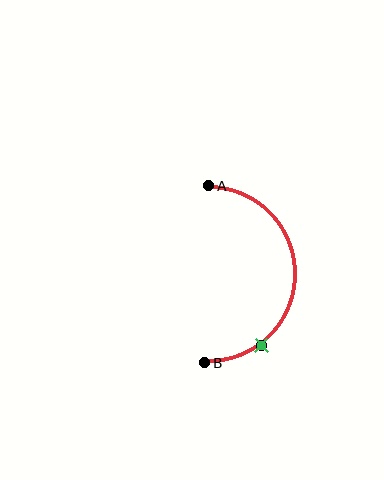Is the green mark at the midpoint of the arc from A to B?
No. The green mark lies on the arc but is closer to endpoint B. The arc midpoint would be at the point on the curve equidistant along the arc from both A and B.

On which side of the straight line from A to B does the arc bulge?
The arc bulges to the right of the straight line connecting A and B.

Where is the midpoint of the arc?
The arc midpoint is the point on the curve farthest from the straight line joining A and B. It sits to the right of that line.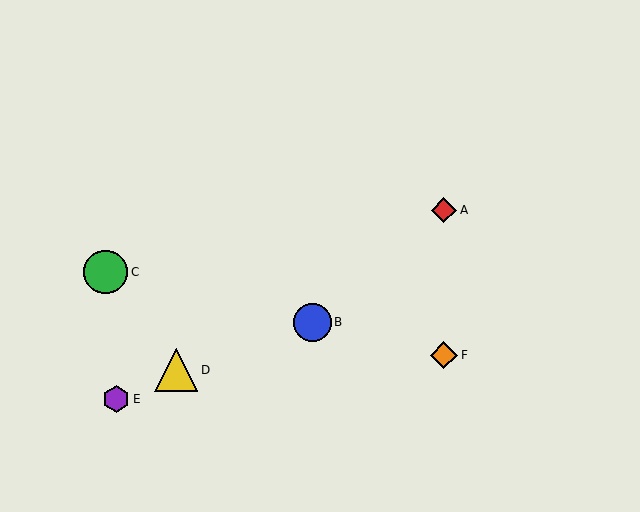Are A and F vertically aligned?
Yes, both are at x≈444.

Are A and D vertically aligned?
No, A is at x≈444 and D is at x≈176.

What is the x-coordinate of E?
Object E is at x≈116.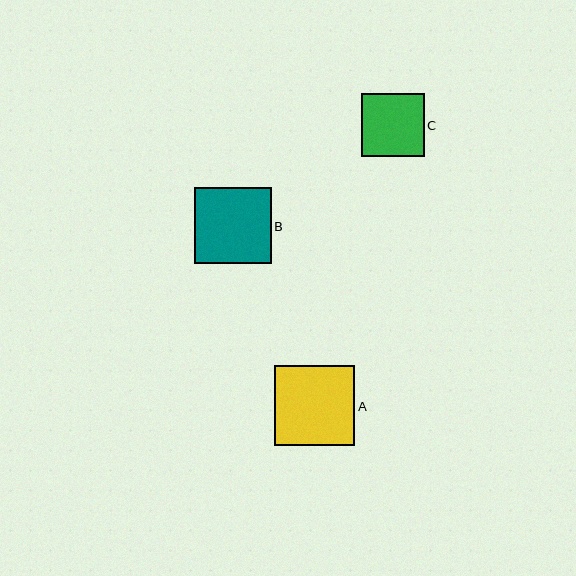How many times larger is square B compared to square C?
Square B is approximately 1.2 times the size of square C.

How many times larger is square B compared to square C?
Square B is approximately 1.2 times the size of square C.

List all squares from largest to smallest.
From largest to smallest: A, B, C.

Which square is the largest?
Square A is the largest with a size of approximately 81 pixels.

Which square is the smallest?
Square C is the smallest with a size of approximately 63 pixels.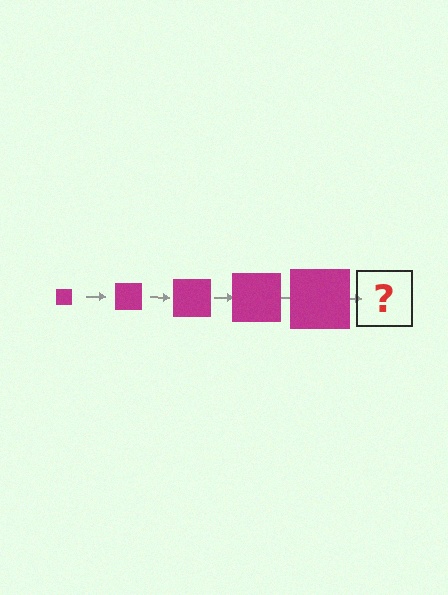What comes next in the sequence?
The next element should be a magenta square, larger than the previous one.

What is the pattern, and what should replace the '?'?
The pattern is that the square gets progressively larger each step. The '?' should be a magenta square, larger than the previous one.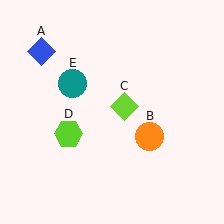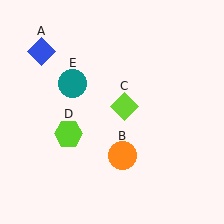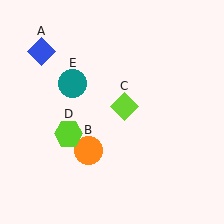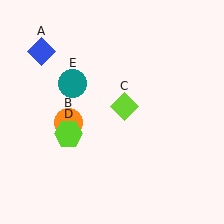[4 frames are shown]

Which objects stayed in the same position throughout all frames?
Blue diamond (object A) and lime diamond (object C) and lime hexagon (object D) and teal circle (object E) remained stationary.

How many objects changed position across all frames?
1 object changed position: orange circle (object B).